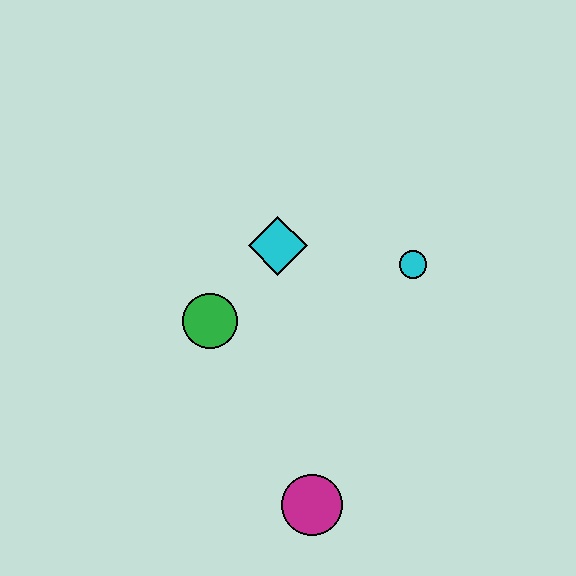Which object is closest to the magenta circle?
The green circle is closest to the magenta circle.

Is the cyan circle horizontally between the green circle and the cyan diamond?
No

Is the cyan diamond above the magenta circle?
Yes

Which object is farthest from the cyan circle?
The magenta circle is farthest from the cyan circle.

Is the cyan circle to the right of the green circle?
Yes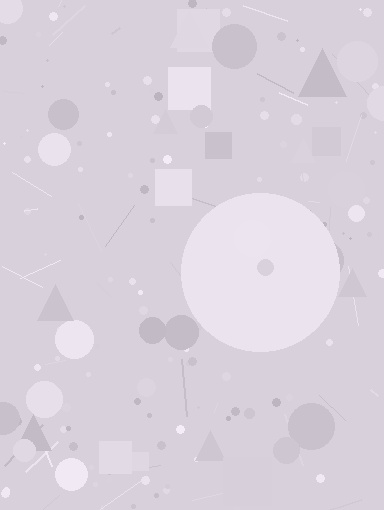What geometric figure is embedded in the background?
A circle is embedded in the background.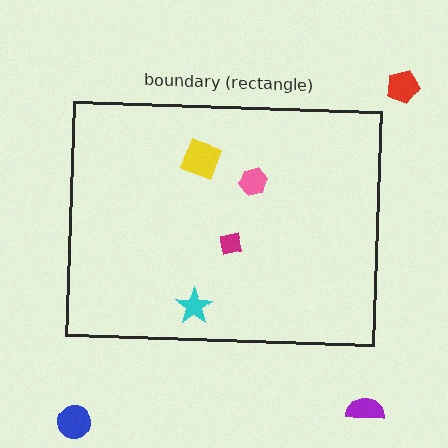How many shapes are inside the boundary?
4 inside, 3 outside.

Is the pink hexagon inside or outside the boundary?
Inside.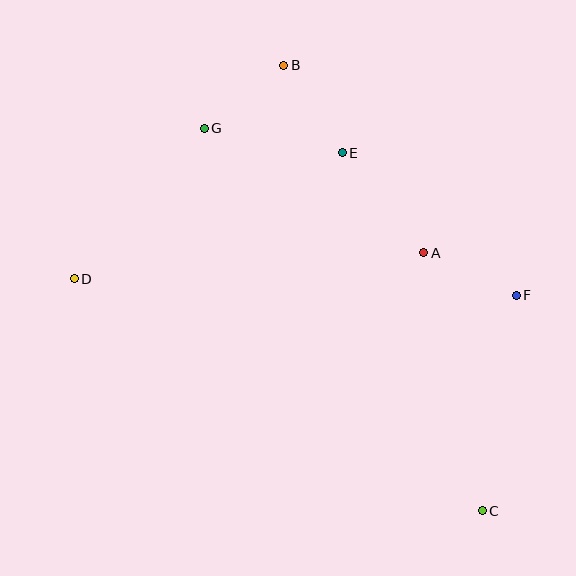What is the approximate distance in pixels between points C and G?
The distance between C and G is approximately 473 pixels.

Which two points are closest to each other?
Points B and G are closest to each other.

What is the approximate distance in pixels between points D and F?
The distance between D and F is approximately 442 pixels.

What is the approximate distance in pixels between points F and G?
The distance between F and G is approximately 354 pixels.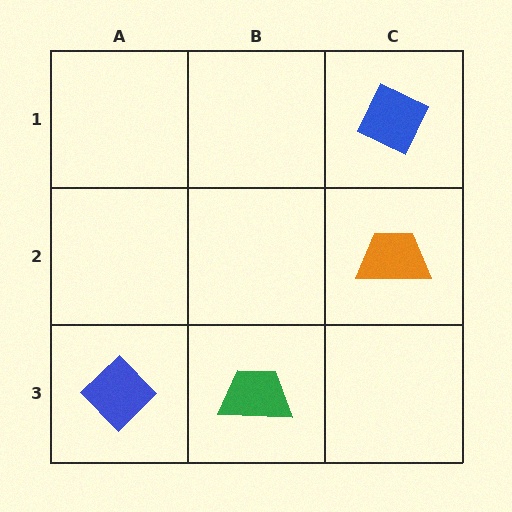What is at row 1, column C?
A blue diamond.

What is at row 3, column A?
A blue diamond.